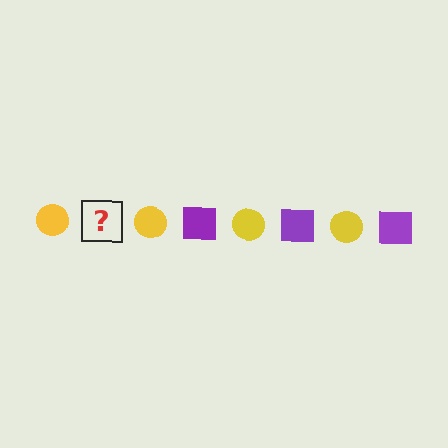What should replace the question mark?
The question mark should be replaced with a purple square.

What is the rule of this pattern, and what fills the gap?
The rule is that the pattern alternates between yellow circle and purple square. The gap should be filled with a purple square.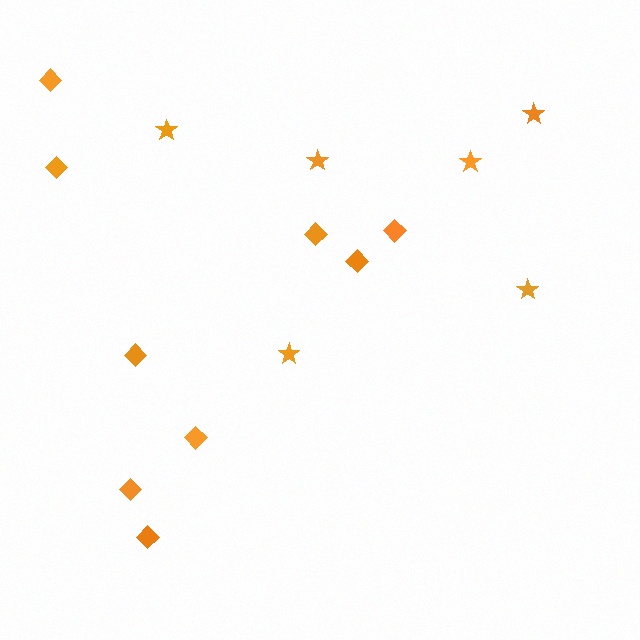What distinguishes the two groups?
There are 2 groups: one group of stars (6) and one group of diamonds (9).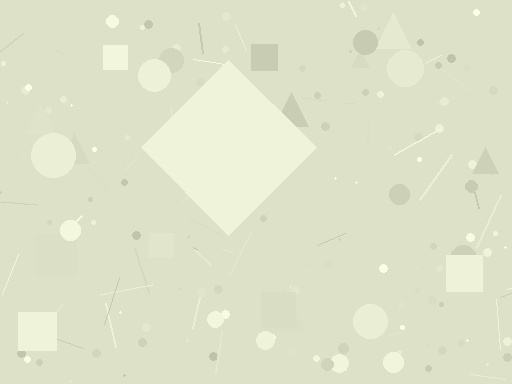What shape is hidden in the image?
A diamond is hidden in the image.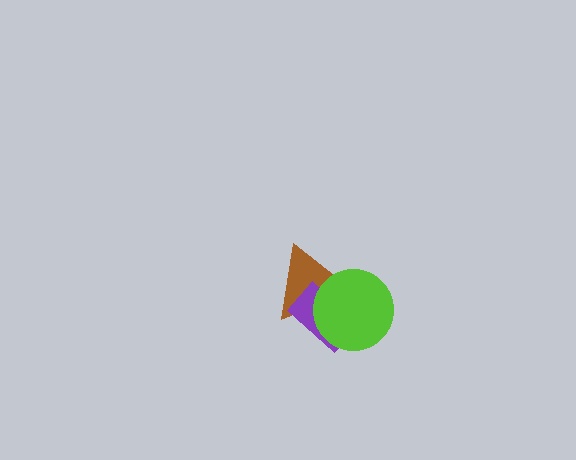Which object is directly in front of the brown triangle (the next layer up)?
The purple rectangle is directly in front of the brown triangle.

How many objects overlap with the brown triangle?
2 objects overlap with the brown triangle.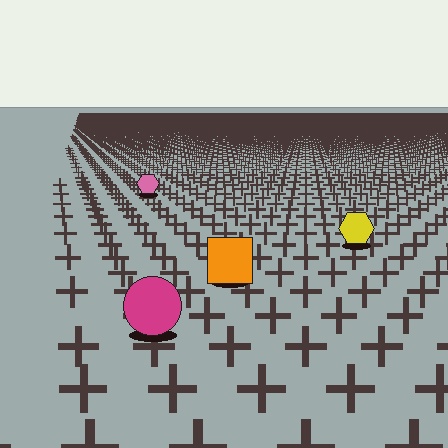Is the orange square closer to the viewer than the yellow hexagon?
Yes. The orange square is closer — you can tell from the texture gradient: the ground texture is coarser near it.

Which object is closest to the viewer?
The magenta circle is closest. The texture marks near it are larger and more spread out.